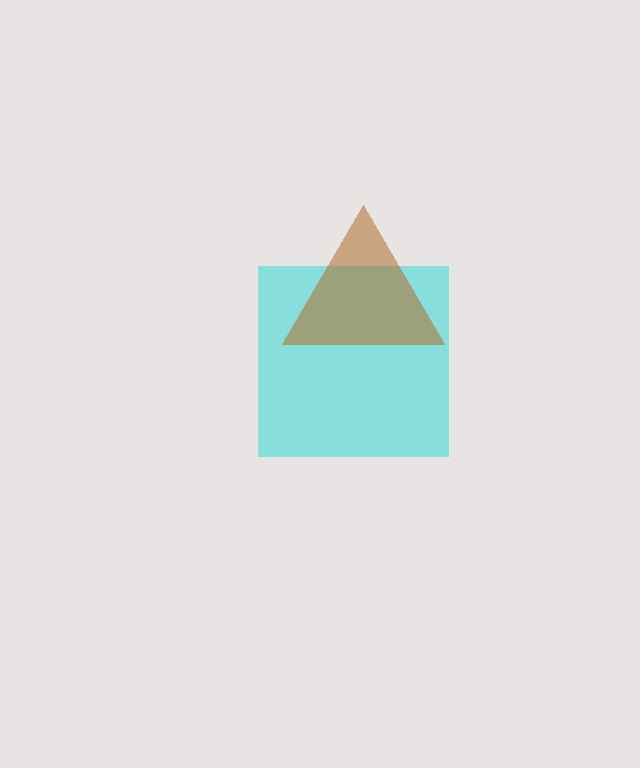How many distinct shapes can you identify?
There are 2 distinct shapes: a cyan square, a brown triangle.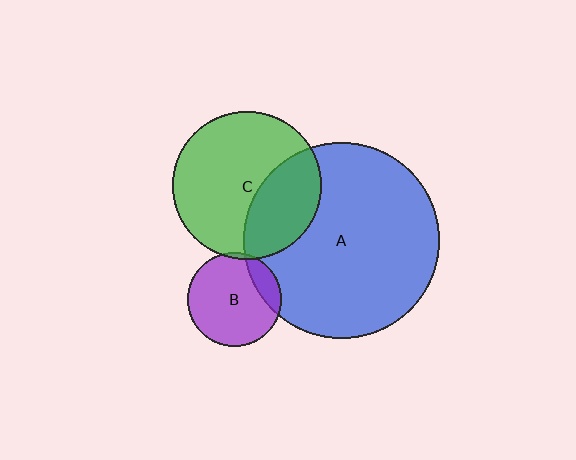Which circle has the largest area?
Circle A (blue).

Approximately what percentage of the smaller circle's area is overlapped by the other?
Approximately 35%.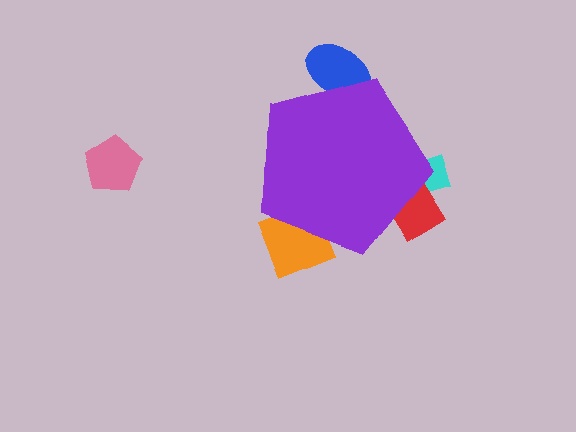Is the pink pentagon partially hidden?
No, the pink pentagon is fully visible.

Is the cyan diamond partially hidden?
Yes, the cyan diamond is partially hidden behind the purple pentagon.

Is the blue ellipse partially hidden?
Yes, the blue ellipse is partially hidden behind the purple pentagon.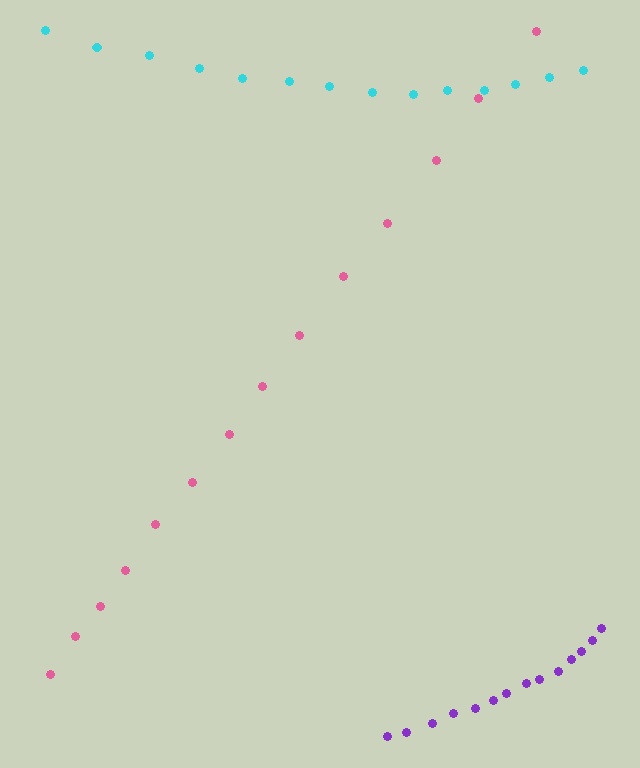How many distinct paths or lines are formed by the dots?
There are 3 distinct paths.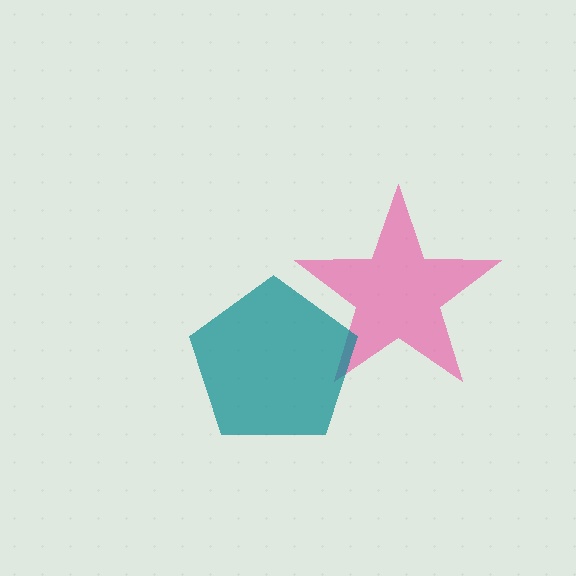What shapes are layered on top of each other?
The layered shapes are: a pink star, a teal pentagon.